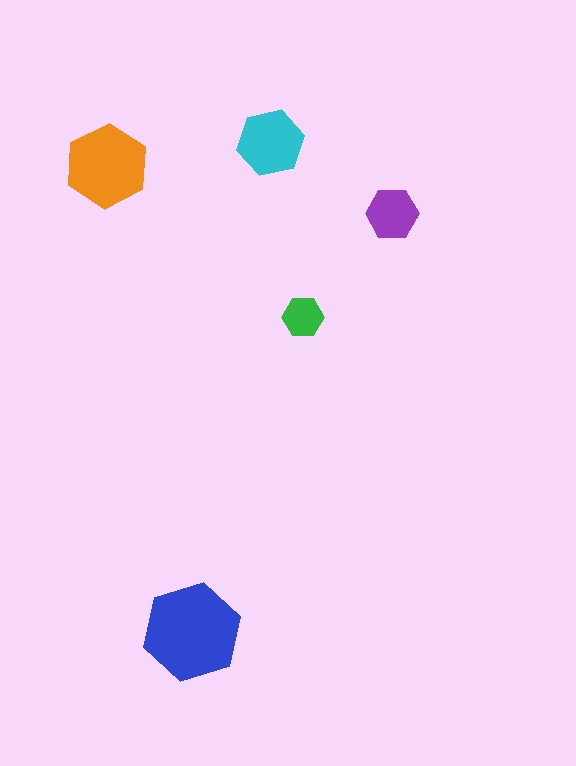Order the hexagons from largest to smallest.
the blue one, the orange one, the cyan one, the purple one, the green one.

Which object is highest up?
The cyan hexagon is topmost.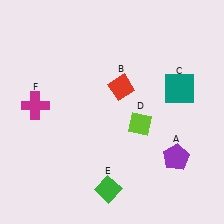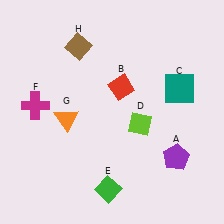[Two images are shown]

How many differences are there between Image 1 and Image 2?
There are 2 differences between the two images.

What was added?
An orange triangle (G), a brown diamond (H) were added in Image 2.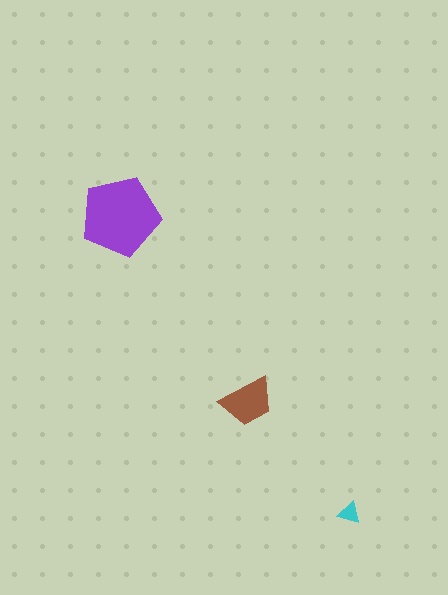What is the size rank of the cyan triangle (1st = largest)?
3rd.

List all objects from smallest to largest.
The cyan triangle, the brown trapezoid, the purple pentagon.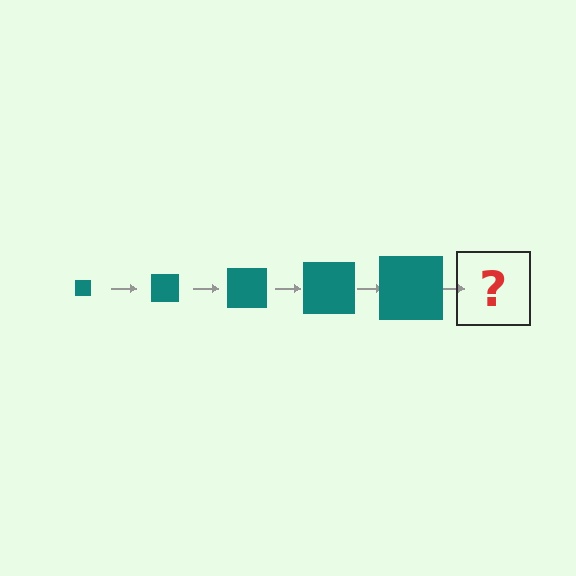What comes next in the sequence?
The next element should be a teal square, larger than the previous one.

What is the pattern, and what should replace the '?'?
The pattern is that the square gets progressively larger each step. The '?' should be a teal square, larger than the previous one.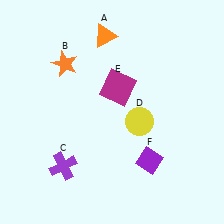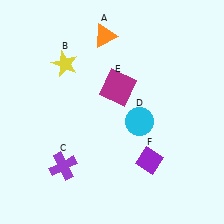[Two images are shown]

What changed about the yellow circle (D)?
In Image 1, D is yellow. In Image 2, it changed to cyan.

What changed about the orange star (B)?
In Image 1, B is orange. In Image 2, it changed to yellow.